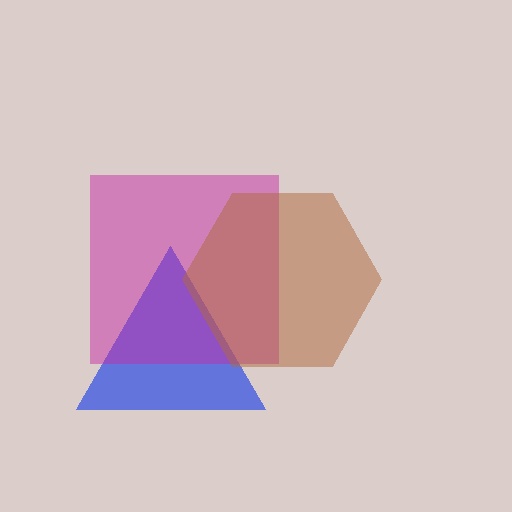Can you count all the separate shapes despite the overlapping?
Yes, there are 3 separate shapes.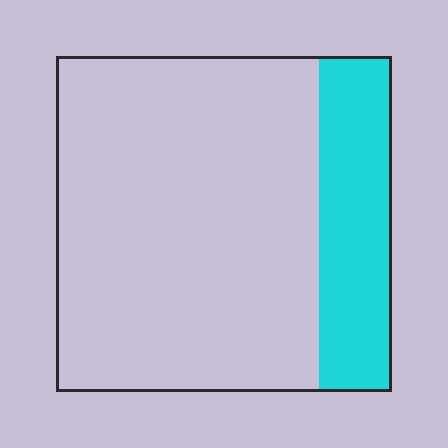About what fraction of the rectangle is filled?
About one fifth (1/5).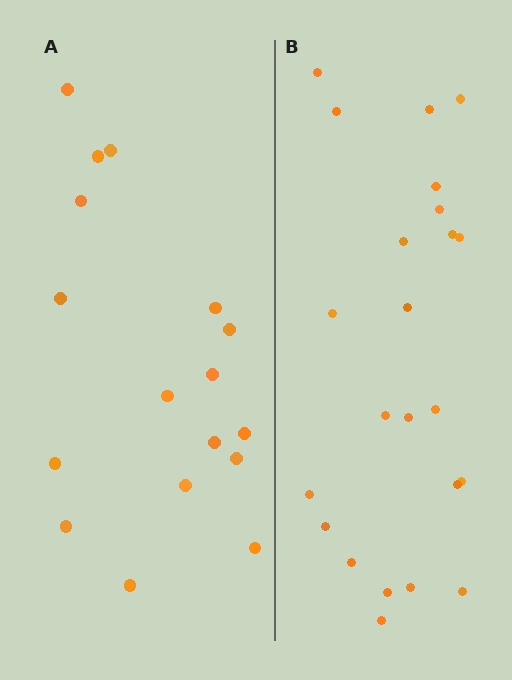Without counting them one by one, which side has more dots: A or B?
Region B (the right region) has more dots.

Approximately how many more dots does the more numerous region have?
Region B has about 6 more dots than region A.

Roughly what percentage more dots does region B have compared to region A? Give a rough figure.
About 35% more.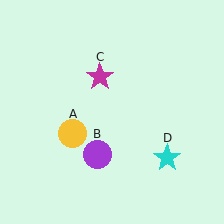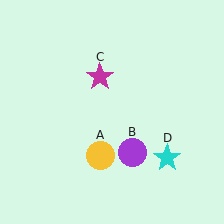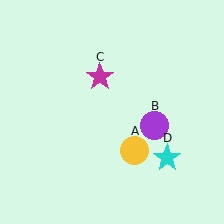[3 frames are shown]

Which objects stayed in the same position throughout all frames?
Magenta star (object C) and cyan star (object D) remained stationary.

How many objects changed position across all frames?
2 objects changed position: yellow circle (object A), purple circle (object B).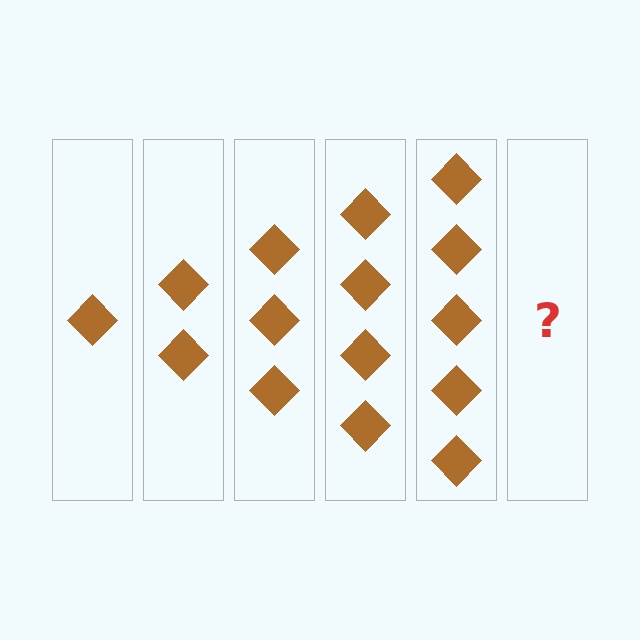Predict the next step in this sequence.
The next step is 6 diamonds.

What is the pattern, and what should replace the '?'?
The pattern is that each step adds one more diamond. The '?' should be 6 diamonds.